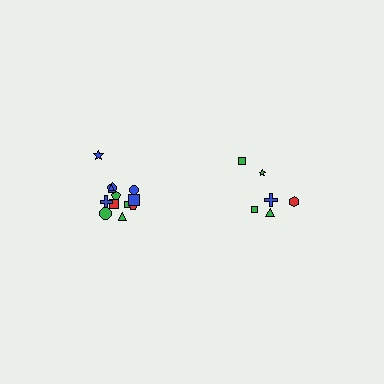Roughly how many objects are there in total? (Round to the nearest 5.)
Roughly 20 objects in total.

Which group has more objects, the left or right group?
The left group.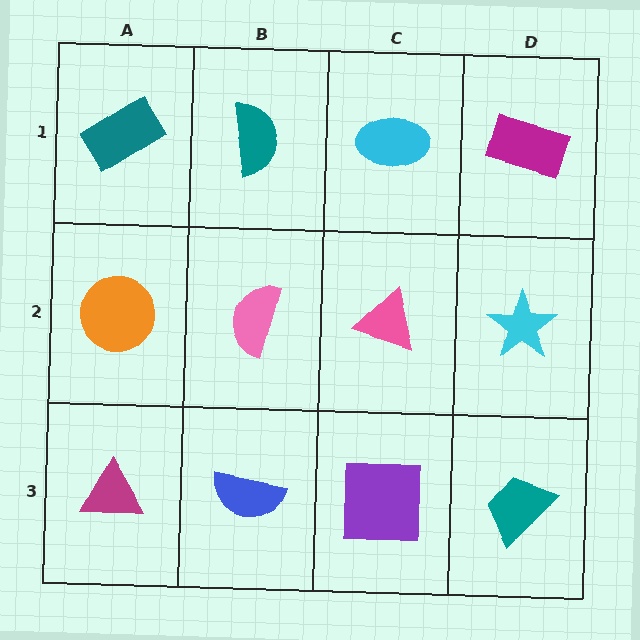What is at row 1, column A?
A teal rectangle.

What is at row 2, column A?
An orange circle.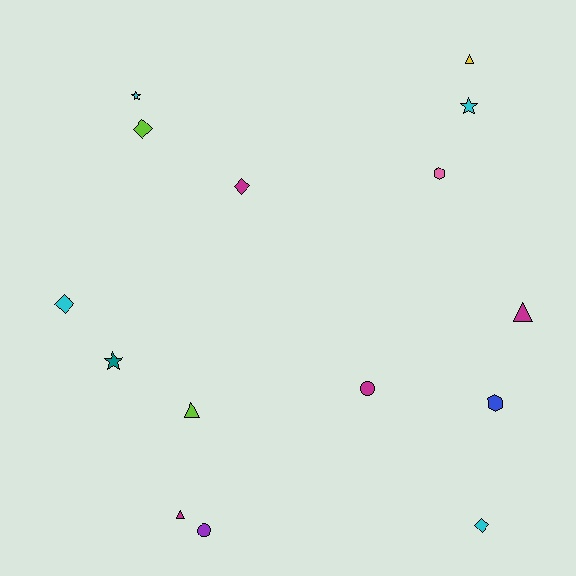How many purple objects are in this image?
There is 1 purple object.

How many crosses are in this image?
There are no crosses.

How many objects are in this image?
There are 15 objects.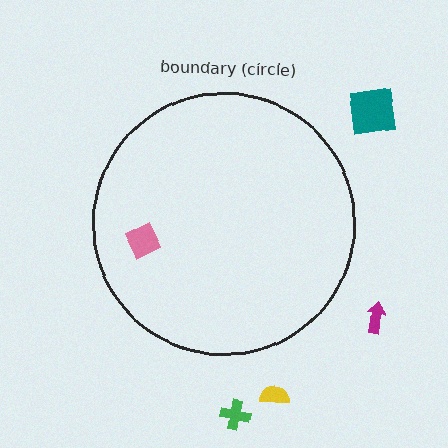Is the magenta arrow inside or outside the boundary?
Outside.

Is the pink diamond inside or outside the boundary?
Inside.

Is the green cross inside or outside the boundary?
Outside.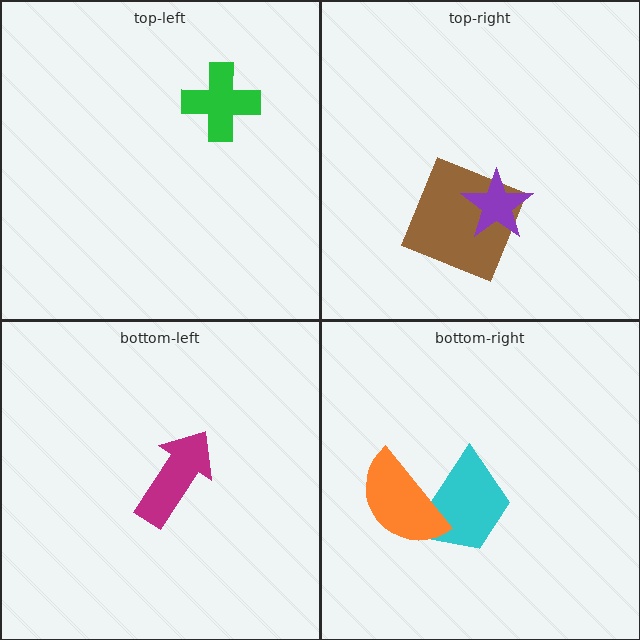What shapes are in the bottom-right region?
The cyan trapezoid, the orange semicircle.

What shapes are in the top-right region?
The brown square, the purple star.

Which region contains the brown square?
The top-right region.